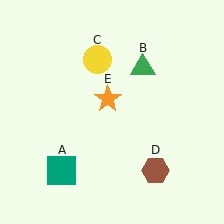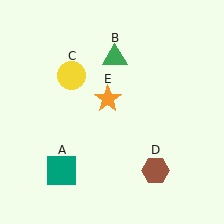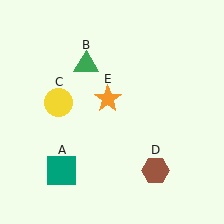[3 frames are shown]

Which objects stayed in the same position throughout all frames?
Teal square (object A) and brown hexagon (object D) and orange star (object E) remained stationary.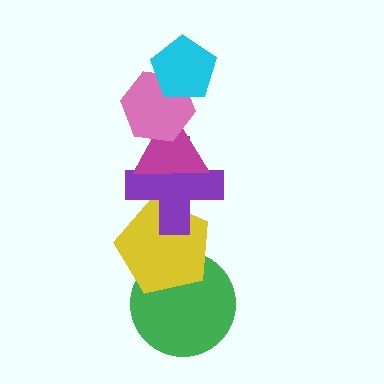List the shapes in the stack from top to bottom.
From top to bottom: the cyan pentagon, the pink hexagon, the magenta triangle, the purple cross, the yellow pentagon, the green circle.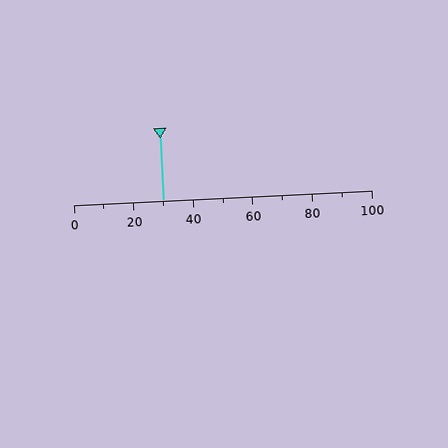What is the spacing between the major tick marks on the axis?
The major ticks are spaced 20 apart.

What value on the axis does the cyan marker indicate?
The marker indicates approximately 30.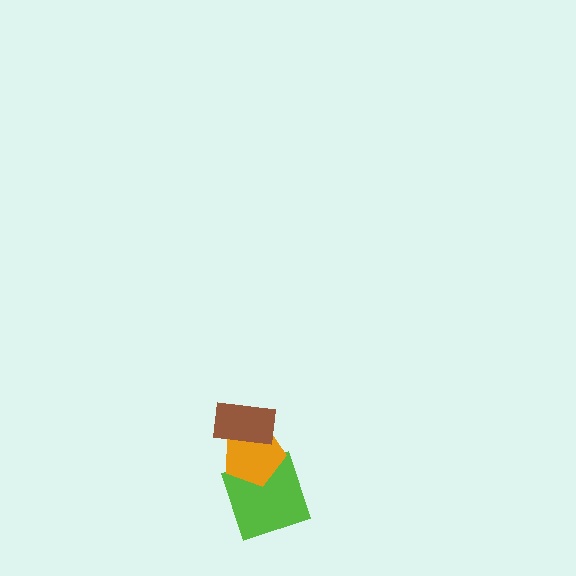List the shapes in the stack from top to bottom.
From top to bottom: the brown rectangle, the orange pentagon, the lime square.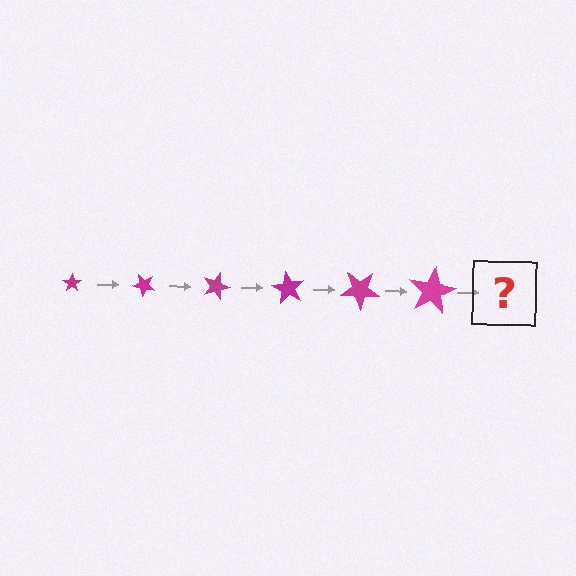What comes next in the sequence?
The next element should be a star, larger than the previous one and rotated 270 degrees from the start.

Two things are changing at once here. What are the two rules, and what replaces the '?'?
The two rules are that the star grows larger each step and it rotates 45 degrees each step. The '?' should be a star, larger than the previous one and rotated 270 degrees from the start.